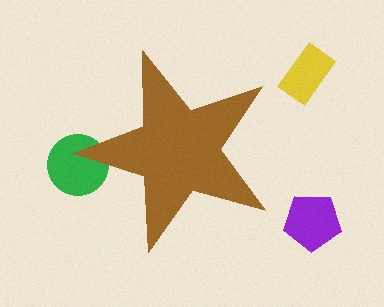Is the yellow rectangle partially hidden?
No, the yellow rectangle is fully visible.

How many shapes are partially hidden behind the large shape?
1 shape is partially hidden.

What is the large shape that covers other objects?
A brown star.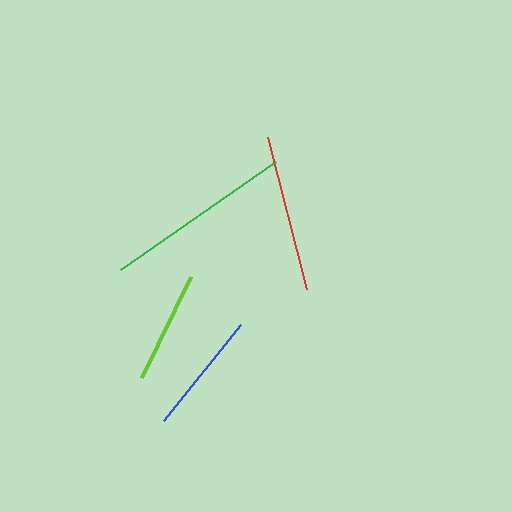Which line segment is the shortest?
The lime line is the shortest at approximately 112 pixels.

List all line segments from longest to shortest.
From longest to shortest: green, red, blue, lime.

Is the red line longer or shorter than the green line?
The green line is longer than the red line.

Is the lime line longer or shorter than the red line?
The red line is longer than the lime line.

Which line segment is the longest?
The green line is the longest at approximately 189 pixels.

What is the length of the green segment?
The green segment is approximately 189 pixels long.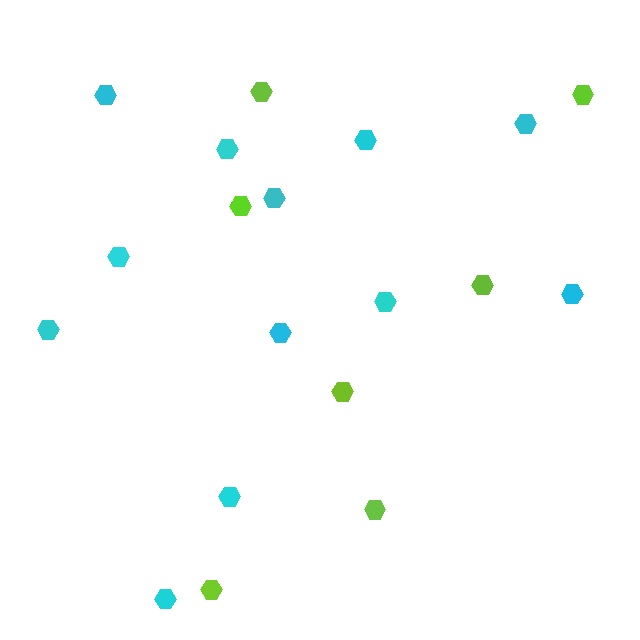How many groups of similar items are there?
There are 2 groups: one group of cyan hexagons (12) and one group of lime hexagons (7).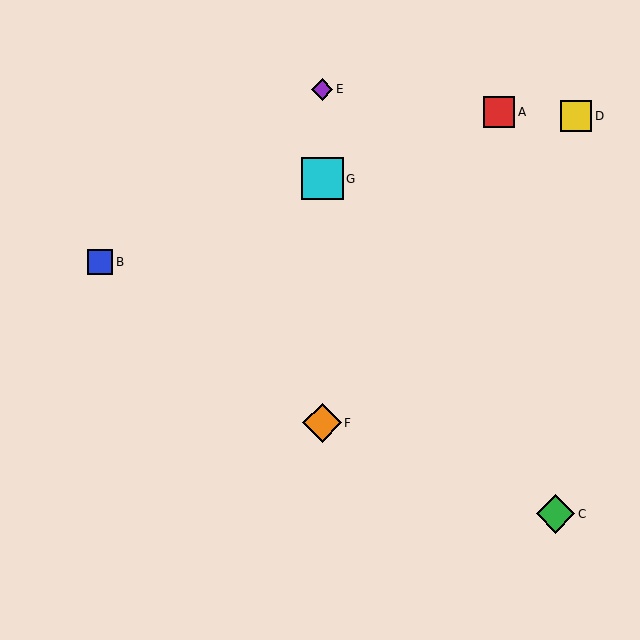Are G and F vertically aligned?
Yes, both are at x≈322.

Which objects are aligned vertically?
Objects E, F, G are aligned vertically.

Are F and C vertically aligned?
No, F is at x≈322 and C is at x≈556.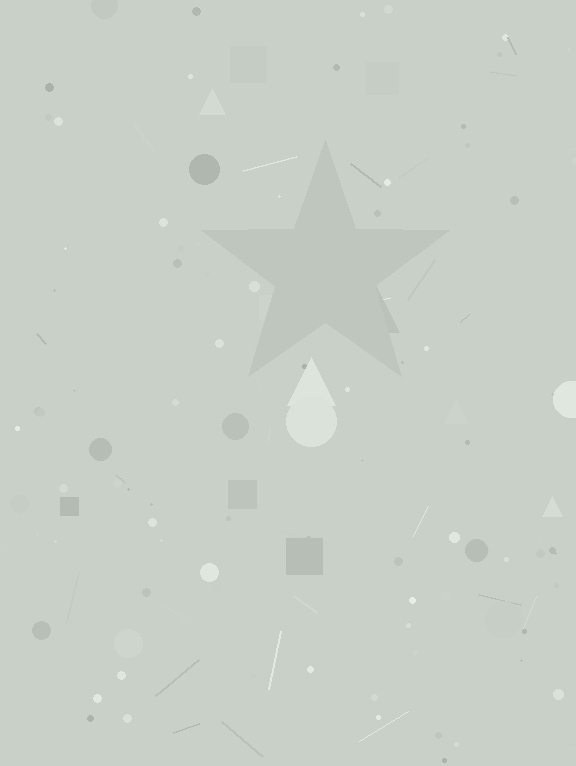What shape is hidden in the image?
A star is hidden in the image.